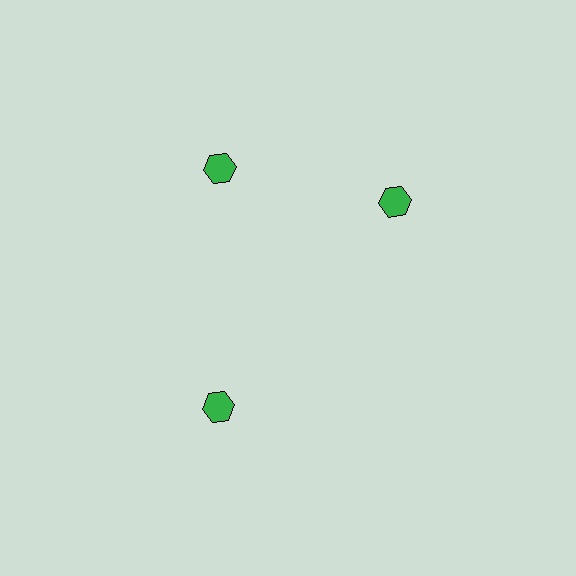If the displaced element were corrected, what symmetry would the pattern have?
It would have 3-fold rotational symmetry — the pattern would map onto itself every 120 degrees.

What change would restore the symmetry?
The symmetry would be restored by rotating it back into even spacing with its neighbors so that all 3 hexagons sit at equal angles and equal distance from the center.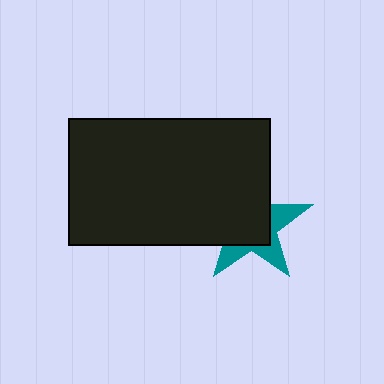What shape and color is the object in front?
The object in front is a black rectangle.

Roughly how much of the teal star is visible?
A small part of it is visible (roughly 38%).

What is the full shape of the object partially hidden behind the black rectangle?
The partially hidden object is a teal star.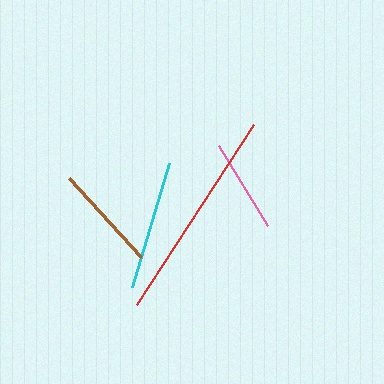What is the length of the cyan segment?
The cyan segment is approximately 129 pixels long.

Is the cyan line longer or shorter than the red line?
The red line is longer than the cyan line.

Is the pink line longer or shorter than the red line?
The red line is longer than the pink line.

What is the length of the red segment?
The red segment is approximately 215 pixels long.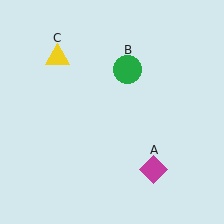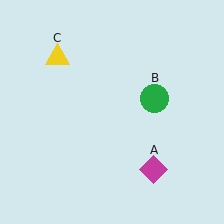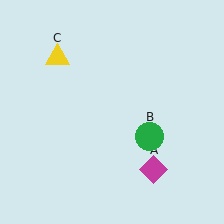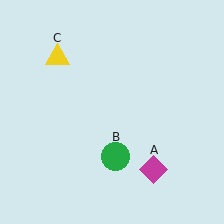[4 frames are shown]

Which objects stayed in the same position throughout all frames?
Magenta diamond (object A) and yellow triangle (object C) remained stationary.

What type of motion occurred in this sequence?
The green circle (object B) rotated clockwise around the center of the scene.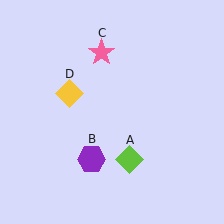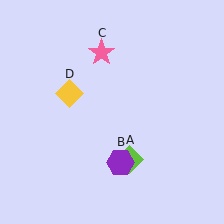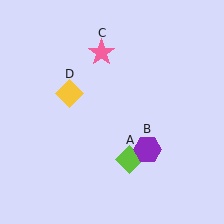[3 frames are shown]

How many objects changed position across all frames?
1 object changed position: purple hexagon (object B).